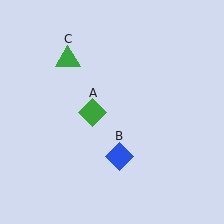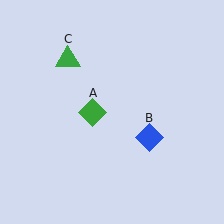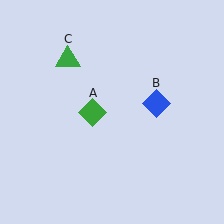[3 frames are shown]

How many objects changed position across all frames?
1 object changed position: blue diamond (object B).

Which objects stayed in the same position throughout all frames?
Green diamond (object A) and green triangle (object C) remained stationary.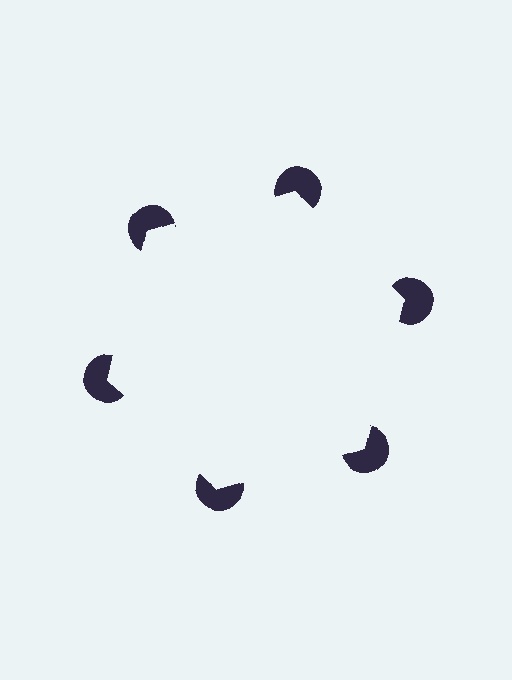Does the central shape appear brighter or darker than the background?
It typically appears slightly brighter than the background, even though no actual brightness change is drawn.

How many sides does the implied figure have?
6 sides.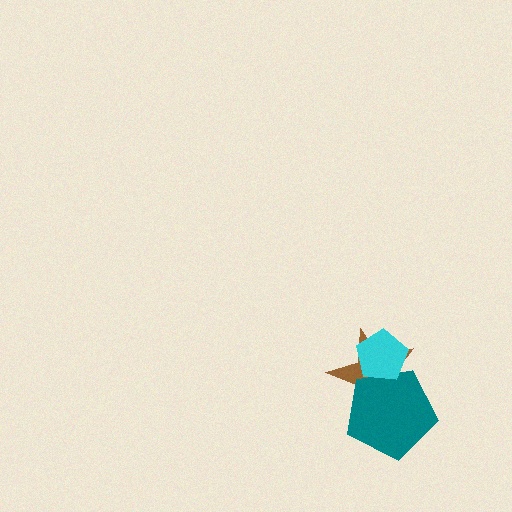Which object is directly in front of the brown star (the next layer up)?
The teal pentagon is directly in front of the brown star.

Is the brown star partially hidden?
Yes, it is partially covered by another shape.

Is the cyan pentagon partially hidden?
No, no other shape covers it.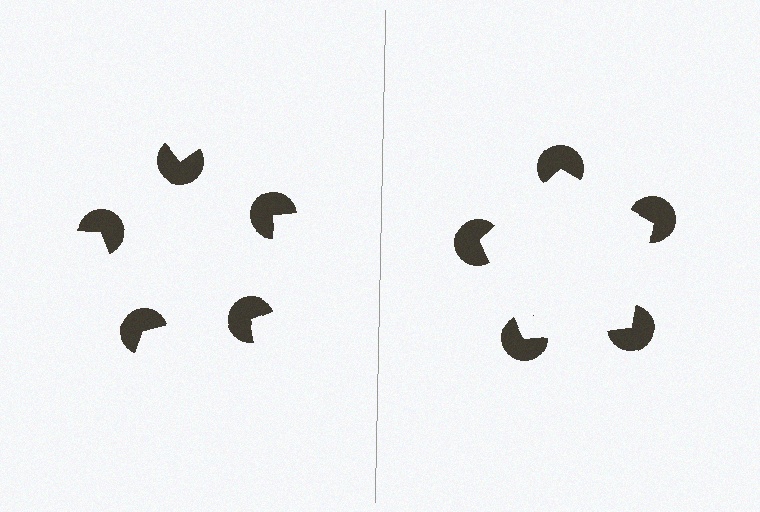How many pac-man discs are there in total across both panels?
10 — 5 on each side.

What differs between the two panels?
The pac-man discs are positioned identically on both sides; only the wedge orientations differ. On the right they align to a pentagon; on the left they are misaligned.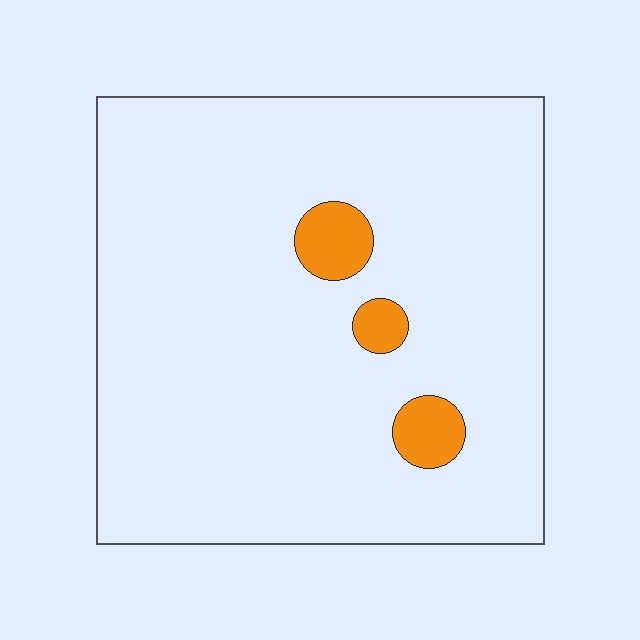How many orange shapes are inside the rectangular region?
3.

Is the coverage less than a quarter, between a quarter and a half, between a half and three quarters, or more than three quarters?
Less than a quarter.